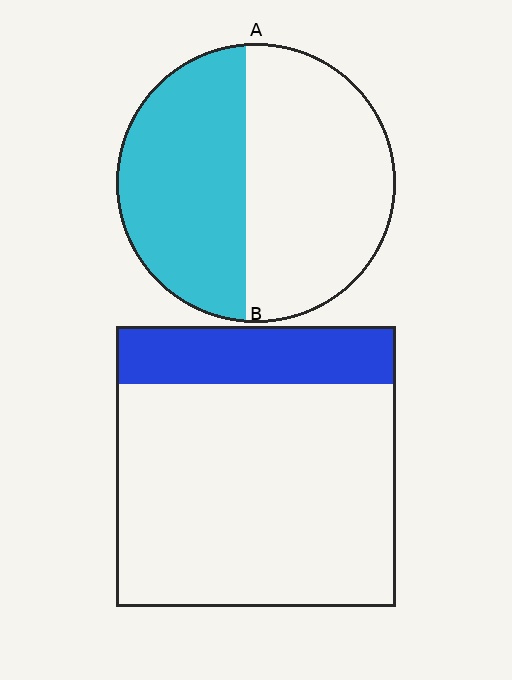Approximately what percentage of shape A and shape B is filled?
A is approximately 45% and B is approximately 20%.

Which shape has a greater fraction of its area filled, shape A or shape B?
Shape A.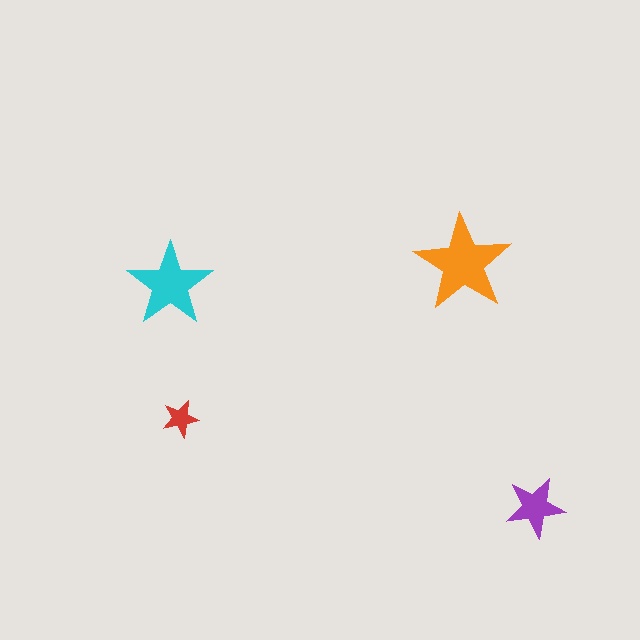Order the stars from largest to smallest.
the orange one, the cyan one, the purple one, the red one.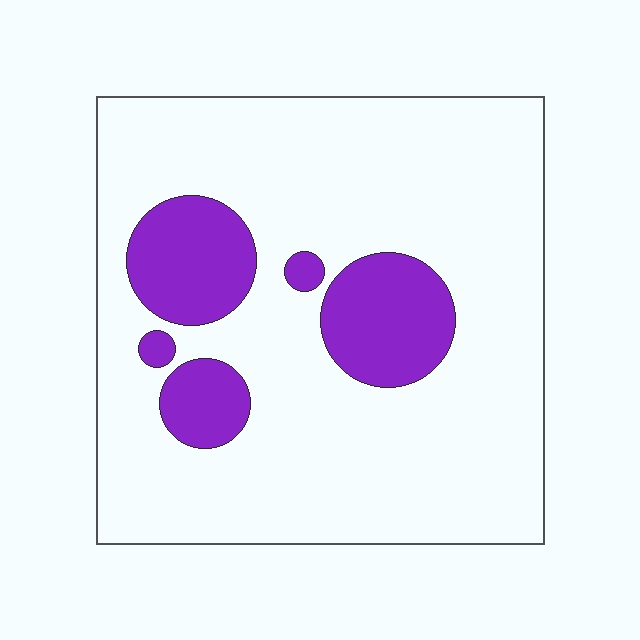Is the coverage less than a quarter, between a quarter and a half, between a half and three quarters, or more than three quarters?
Less than a quarter.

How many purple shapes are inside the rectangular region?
5.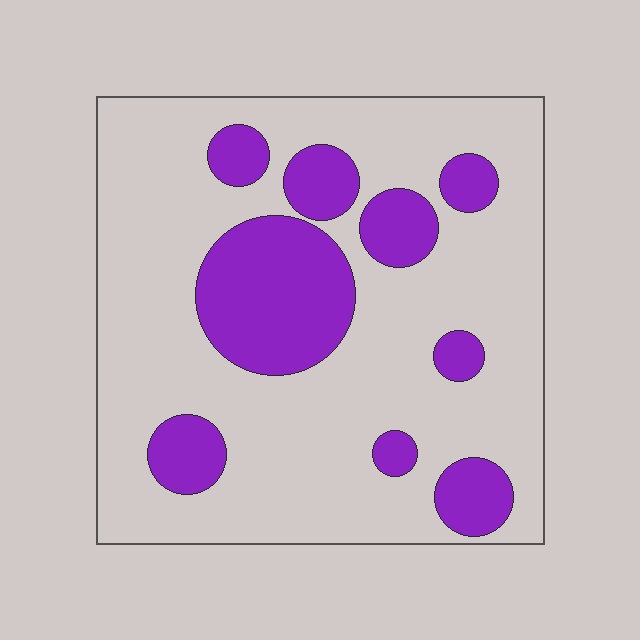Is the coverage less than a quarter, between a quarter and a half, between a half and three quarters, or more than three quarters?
Less than a quarter.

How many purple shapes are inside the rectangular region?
9.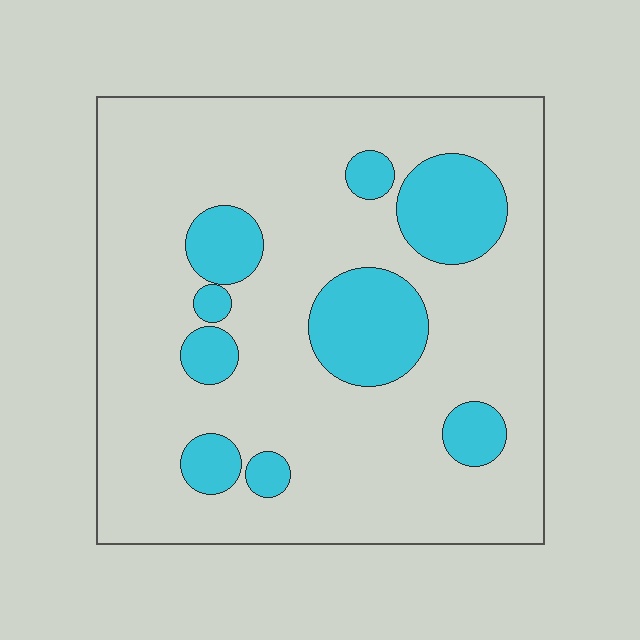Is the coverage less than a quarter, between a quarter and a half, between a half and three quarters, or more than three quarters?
Less than a quarter.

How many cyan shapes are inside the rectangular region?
9.